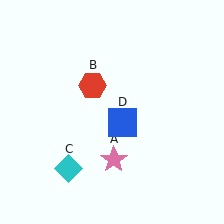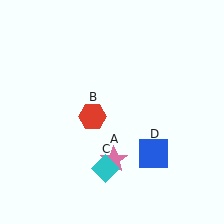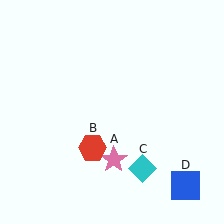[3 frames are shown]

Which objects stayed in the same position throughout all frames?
Pink star (object A) remained stationary.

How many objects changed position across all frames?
3 objects changed position: red hexagon (object B), cyan diamond (object C), blue square (object D).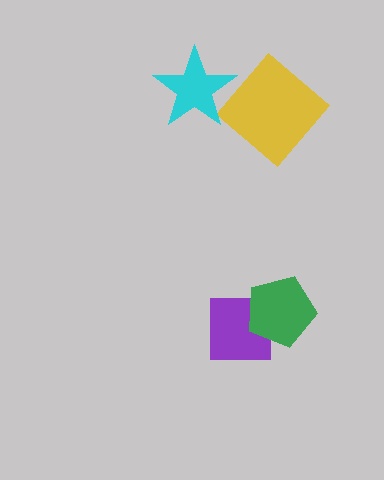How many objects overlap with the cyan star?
0 objects overlap with the cyan star.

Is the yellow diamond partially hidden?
No, no other shape covers it.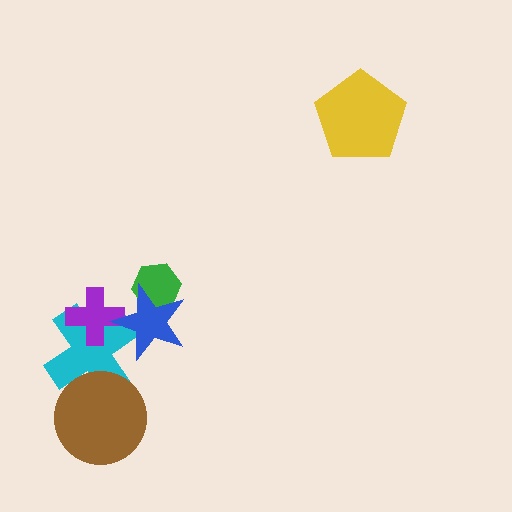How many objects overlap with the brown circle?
1 object overlaps with the brown circle.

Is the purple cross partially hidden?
Yes, it is partially covered by another shape.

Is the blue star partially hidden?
No, no other shape covers it.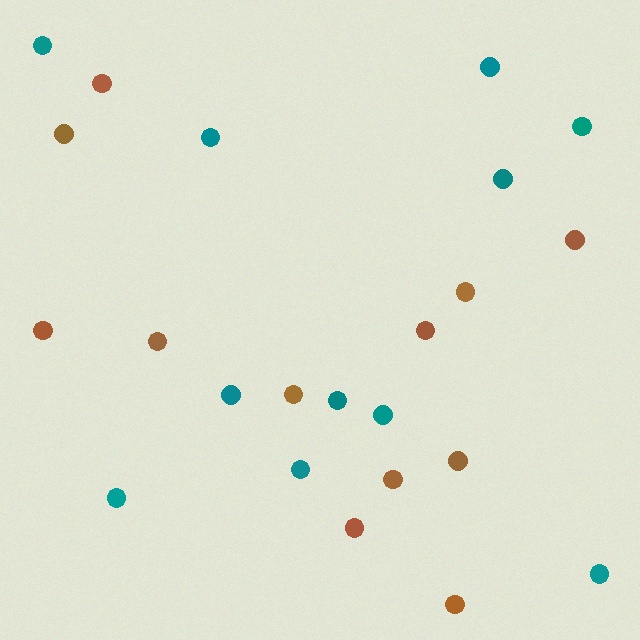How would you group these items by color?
There are 2 groups: one group of teal circles (11) and one group of brown circles (12).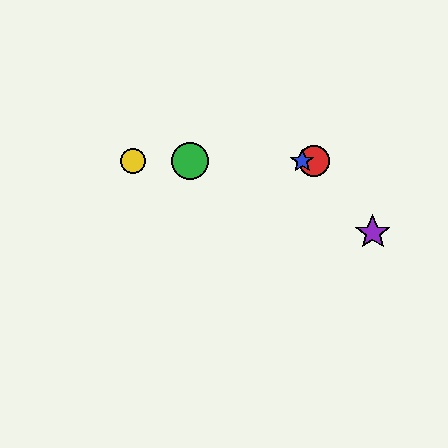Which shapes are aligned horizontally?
The red circle, the blue star, the green circle, the yellow circle are aligned horizontally.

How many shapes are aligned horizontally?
4 shapes (the red circle, the blue star, the green circle, the yellow circle) are aligned horizontally.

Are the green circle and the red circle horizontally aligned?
Yes, both are at y≈161.